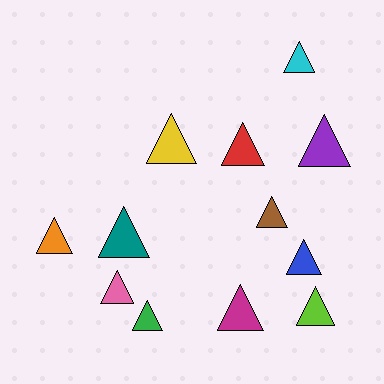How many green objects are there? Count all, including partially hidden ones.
There is 1 green object.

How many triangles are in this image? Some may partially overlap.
There are 12 triangles.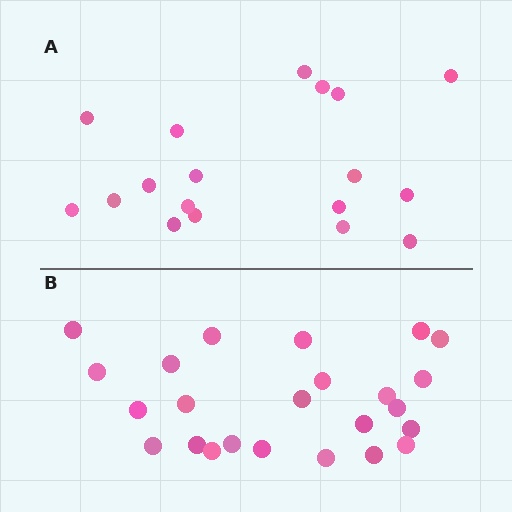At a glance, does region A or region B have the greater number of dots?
Region B (the bottom region) has more dots.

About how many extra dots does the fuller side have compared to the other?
Region B has about 6 more dots than region A.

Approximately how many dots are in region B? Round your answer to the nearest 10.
About 20 dots. (The exact count is 24, which rounds to 20.)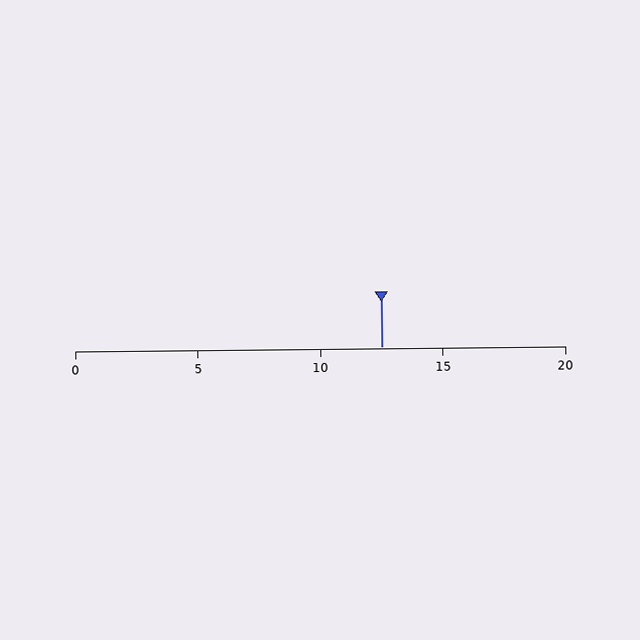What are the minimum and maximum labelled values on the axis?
The axis runs from 0 to 20.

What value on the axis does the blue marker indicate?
The marker indicates approximately 12.5.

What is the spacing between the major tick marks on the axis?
The major ticks are spaced 5 apart.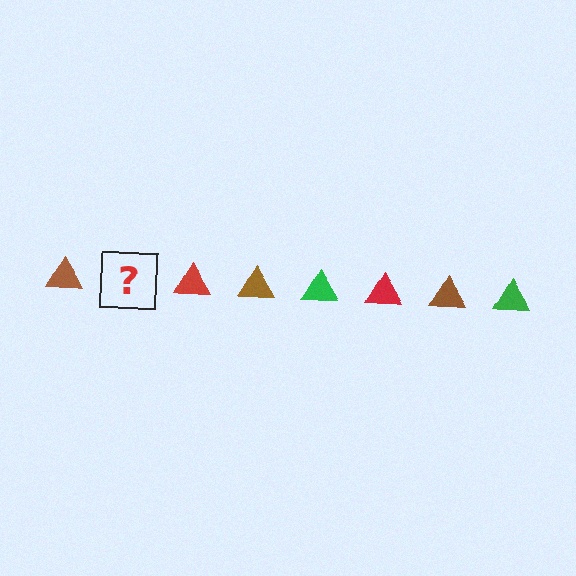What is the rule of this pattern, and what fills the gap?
The rule is that the pattern cycles through brown, green, red triangles. The gap should be filled with a green triangle.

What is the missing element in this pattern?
The missing element is a green triangle.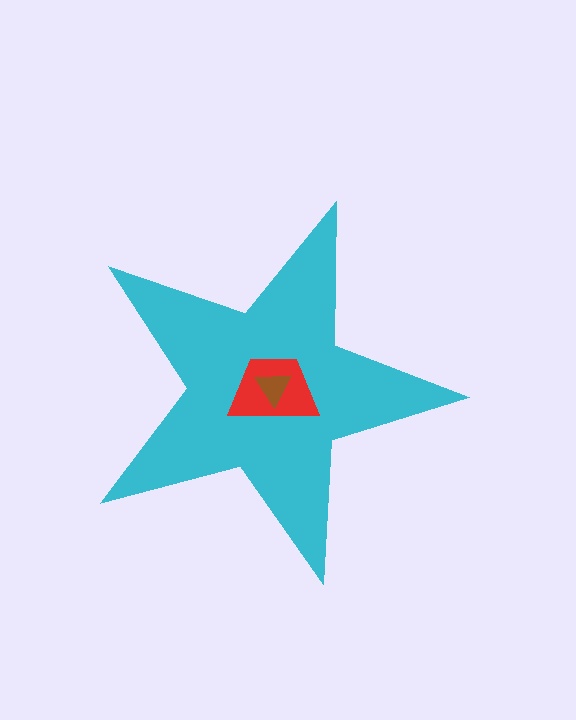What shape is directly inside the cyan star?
The red trapezoid.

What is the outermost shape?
The cyan star.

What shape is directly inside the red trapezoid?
The brown triangle.